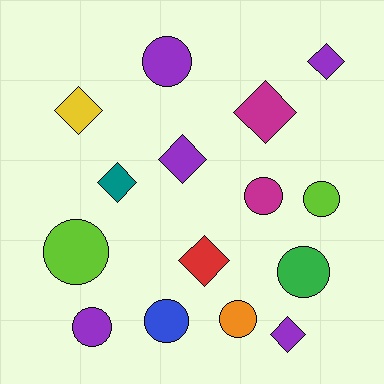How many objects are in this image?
There are 15 objects.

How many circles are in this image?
There are 8 circles.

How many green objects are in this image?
There is 1 green object.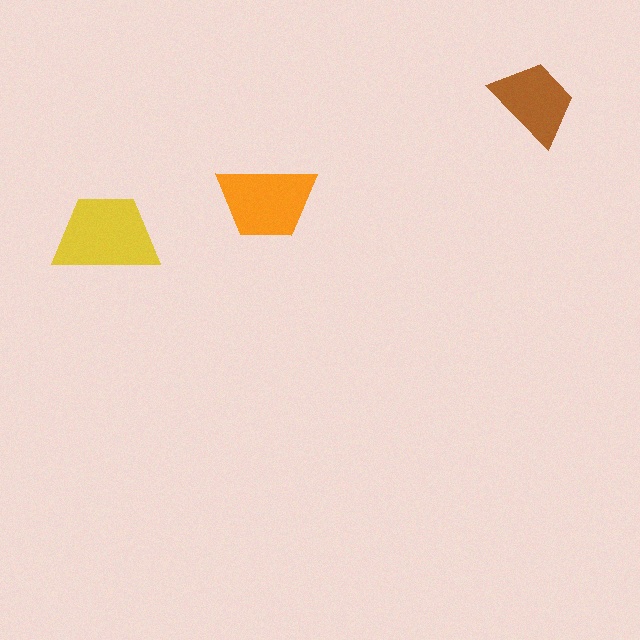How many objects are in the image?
There are 3 objects in the image.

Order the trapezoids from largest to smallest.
the yellow one, the orange one, the brown one.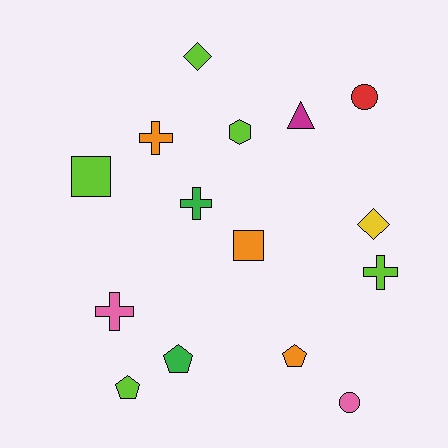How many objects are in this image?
There are 15 objects.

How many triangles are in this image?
There is 1 triangle.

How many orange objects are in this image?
There are 3 orange objects.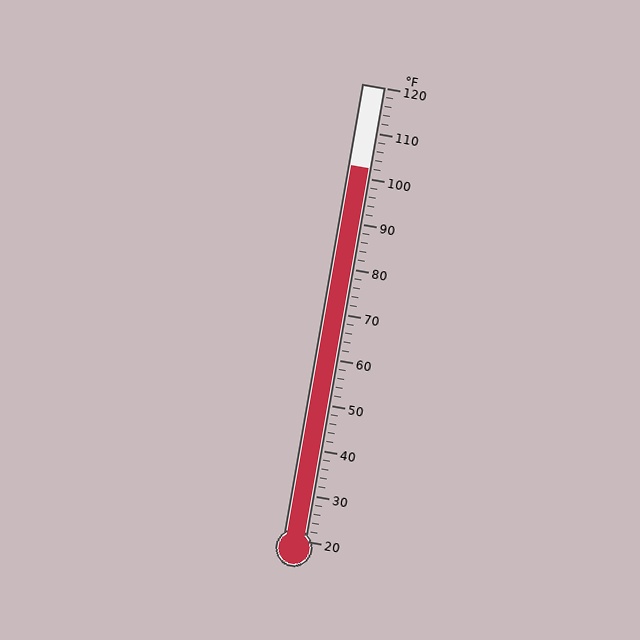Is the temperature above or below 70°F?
The temperature is above 70°F.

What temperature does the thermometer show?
The thermometer shows approximately 102°F.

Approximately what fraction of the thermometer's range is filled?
The thermometer is filled to approximately 80% of its range.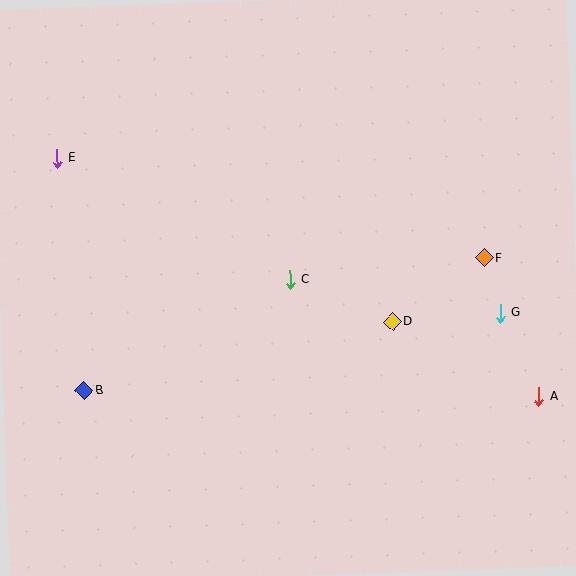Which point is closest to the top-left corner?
Point E is closest to the top-left corner.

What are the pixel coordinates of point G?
Point G is at (500, 313).